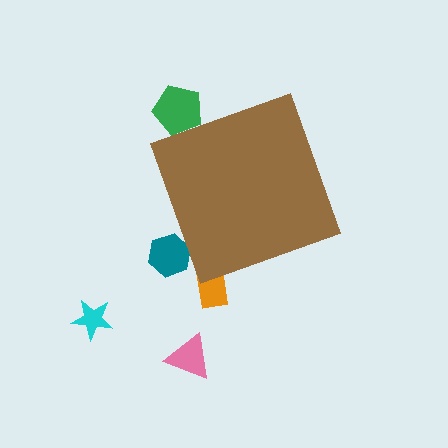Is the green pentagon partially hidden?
Yes, the green pentagon is partially hidden behind the brown diamond.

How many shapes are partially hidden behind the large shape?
3 shapes are partially hidden.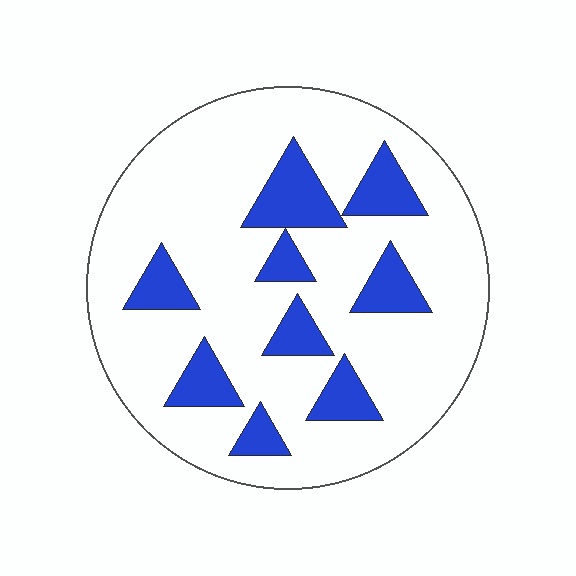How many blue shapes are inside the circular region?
9.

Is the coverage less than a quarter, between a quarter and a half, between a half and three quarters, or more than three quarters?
Less than a quarter.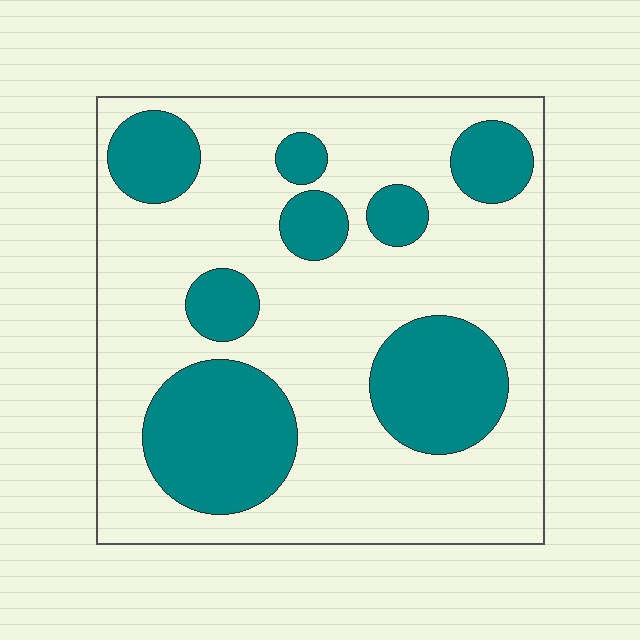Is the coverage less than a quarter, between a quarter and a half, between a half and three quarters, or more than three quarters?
Between a quarter and a half.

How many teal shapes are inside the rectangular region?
8.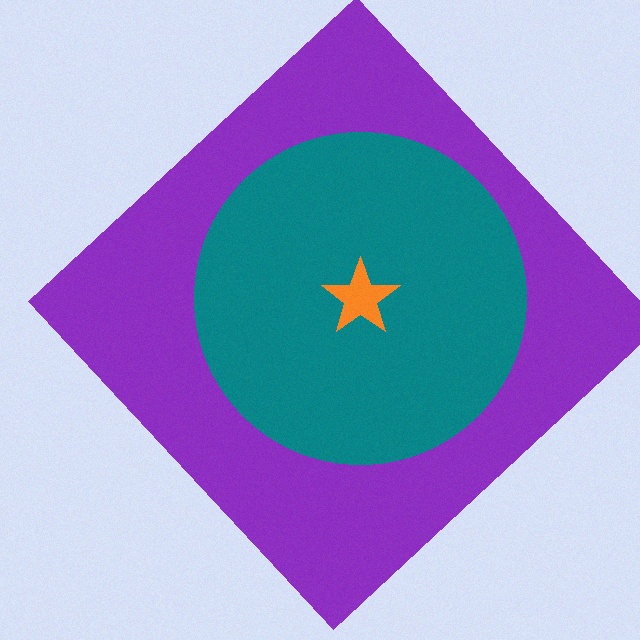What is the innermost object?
The orange star.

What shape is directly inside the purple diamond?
The teal circle.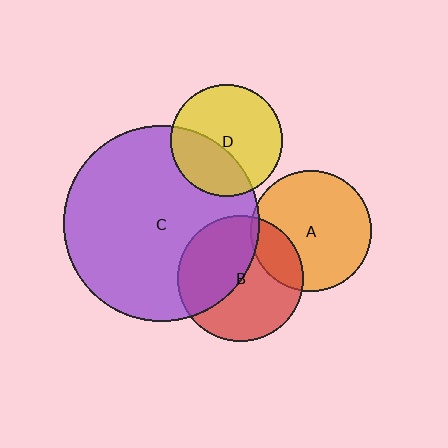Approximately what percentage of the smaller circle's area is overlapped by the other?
Approximately 5%.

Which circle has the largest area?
Circle C (purple).